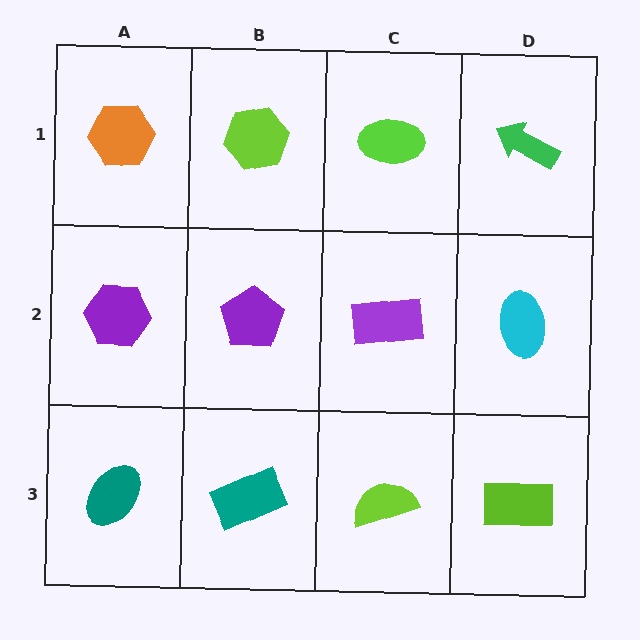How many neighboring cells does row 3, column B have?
3.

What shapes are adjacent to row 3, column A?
A purple hexagon (row 2, column A), a teal rectangle (row 3, column B).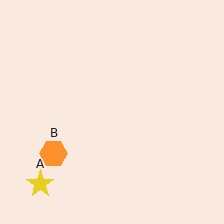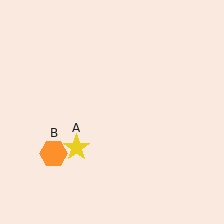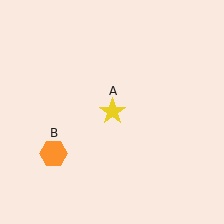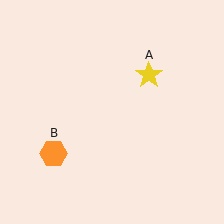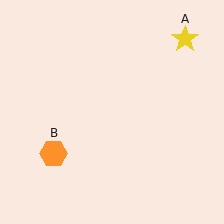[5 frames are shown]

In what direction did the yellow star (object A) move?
The yellow star (object A) moved up and to the right.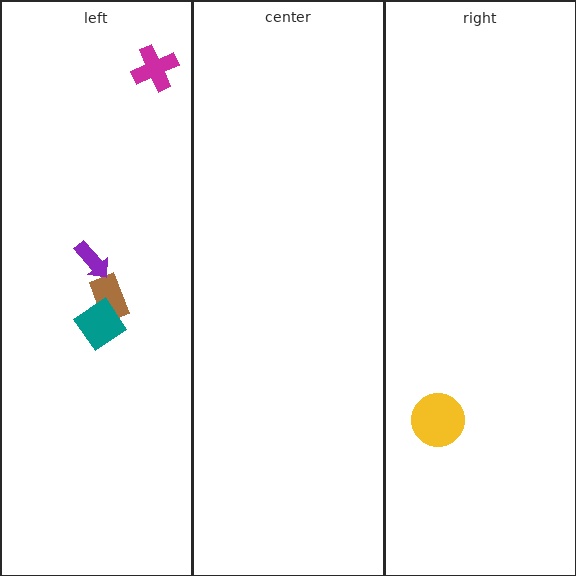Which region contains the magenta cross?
The left region.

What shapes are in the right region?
The yellow circle.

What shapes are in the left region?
The brown rectangle, the purple arrow, the teal diamond, the magenta cross.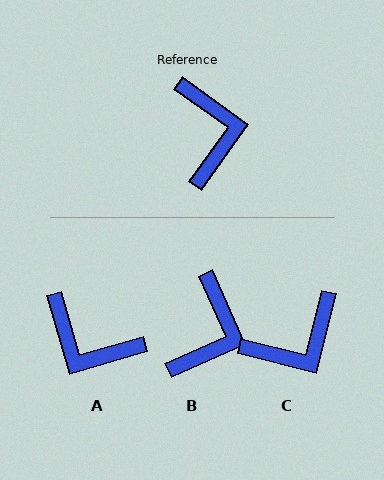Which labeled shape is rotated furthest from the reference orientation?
A, about 128 degrees away.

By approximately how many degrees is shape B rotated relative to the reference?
Approximately 30 degrees clockwise.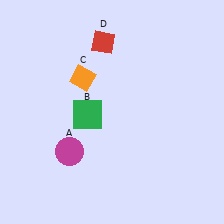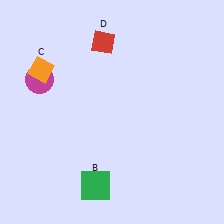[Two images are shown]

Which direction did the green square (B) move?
The green square (B) moved down.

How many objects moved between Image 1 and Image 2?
3 objects moved between the two images.